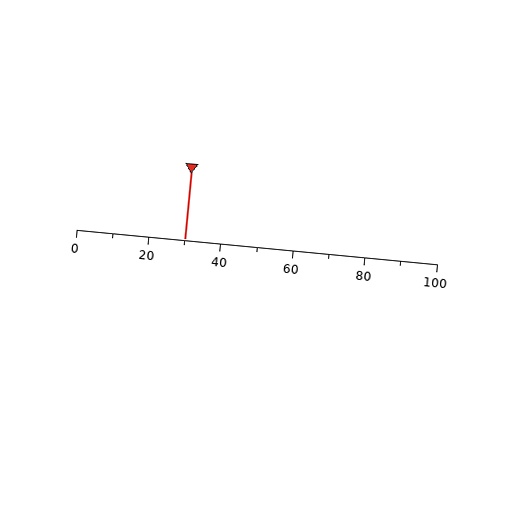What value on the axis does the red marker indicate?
The marker indicates approximately 30.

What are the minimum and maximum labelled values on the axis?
The axis runs from 0 to 100.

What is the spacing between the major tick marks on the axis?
The major ticks are spaced 20 apart.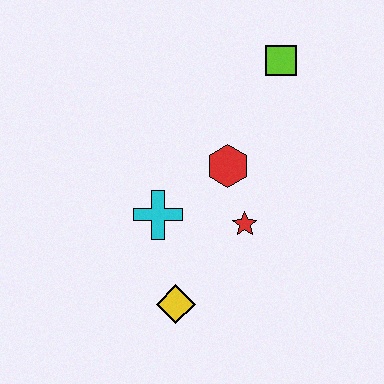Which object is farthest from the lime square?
The yellow diamond is farthest from the lime square.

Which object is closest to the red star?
The red hexagon is closest to the red star.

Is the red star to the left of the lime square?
Yes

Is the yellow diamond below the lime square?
Yes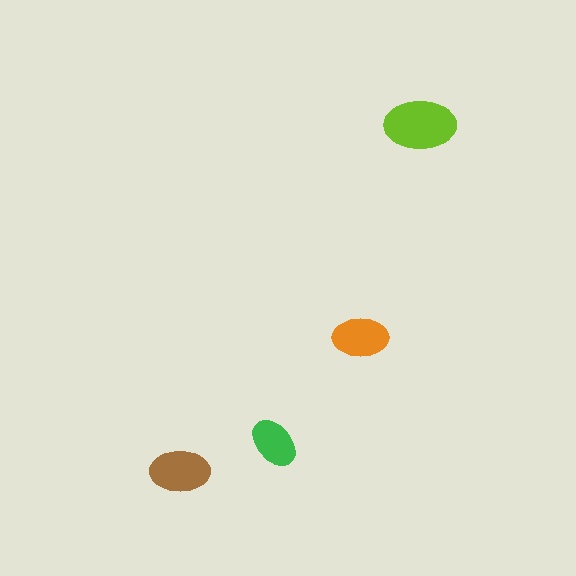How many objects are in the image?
There are 4 objects in the image.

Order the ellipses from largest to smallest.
the lime one, the brown one, the orange one, the green one.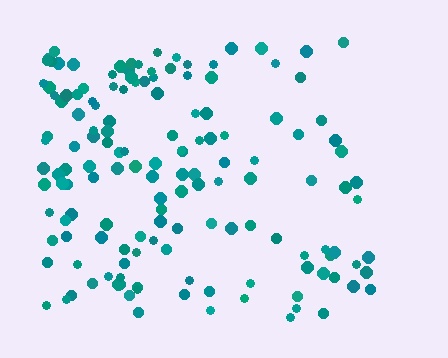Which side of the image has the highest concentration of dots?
The left.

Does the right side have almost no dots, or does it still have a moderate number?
Still a moderate number, just noticeably fewer than the left.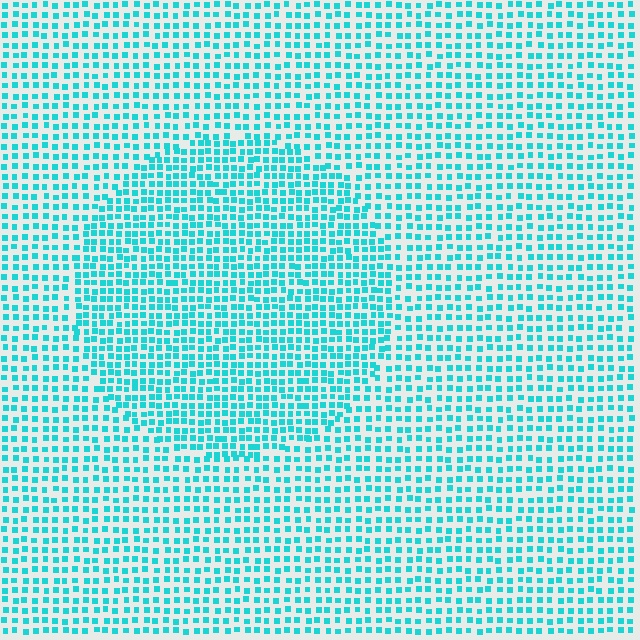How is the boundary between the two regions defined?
The boundary is defined by a change in element density (approximately 1.5x ratio). All elements are the same color, size, and shape.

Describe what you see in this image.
The image contains small cyan elements arranged at two different densities. A circle-shaped region is visible where the elements are more densely packed than the surrounding area.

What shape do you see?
I see a circle.